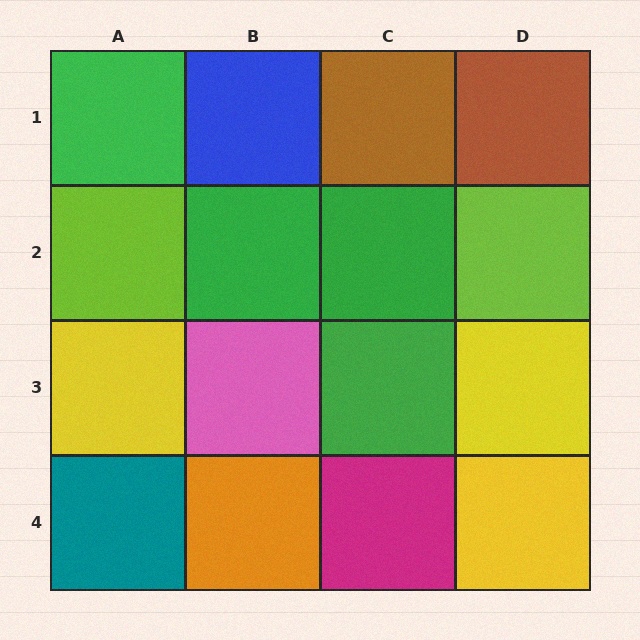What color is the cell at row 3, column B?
Pink.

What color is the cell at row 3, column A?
Yellow.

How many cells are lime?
2 cells are lime.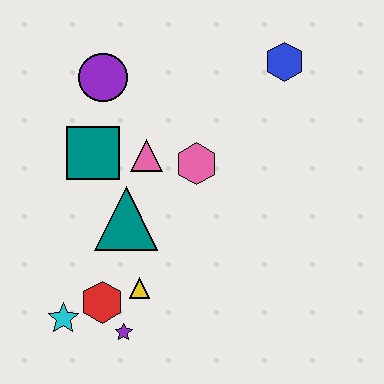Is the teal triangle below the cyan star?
No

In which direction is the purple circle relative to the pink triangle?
The purple circle is above the pink triangle.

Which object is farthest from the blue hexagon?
The cyan star is farthest from the blue hexagon.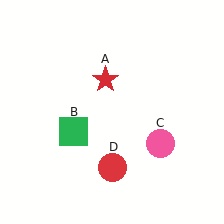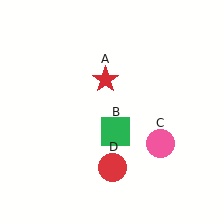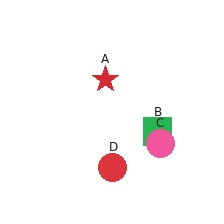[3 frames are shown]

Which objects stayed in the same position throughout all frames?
Red star (object A) and pink circle (object C) and red circle (object D) remained stationary.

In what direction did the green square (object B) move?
The green square (object B) moved right.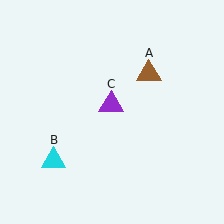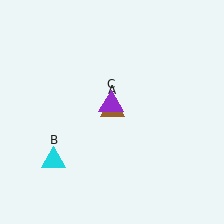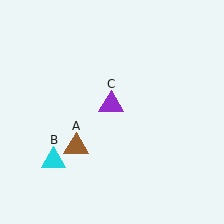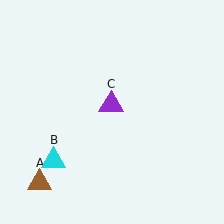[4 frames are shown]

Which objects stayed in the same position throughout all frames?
Cyan triangle (object B) and purple triangle (object C) remained stationary.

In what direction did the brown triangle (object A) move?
The brown triangle (object A) moved down and to the left.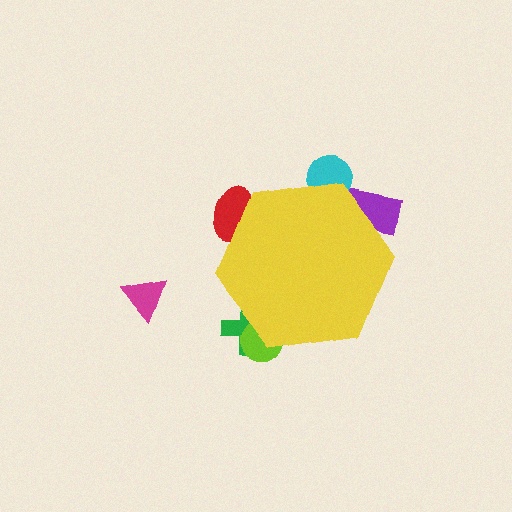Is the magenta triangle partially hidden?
No, the magenta triangle is fully visible.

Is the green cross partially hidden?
Yes, the green cross is partially hidden behind the yellow hexagon.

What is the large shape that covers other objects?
A yellow hexagon.